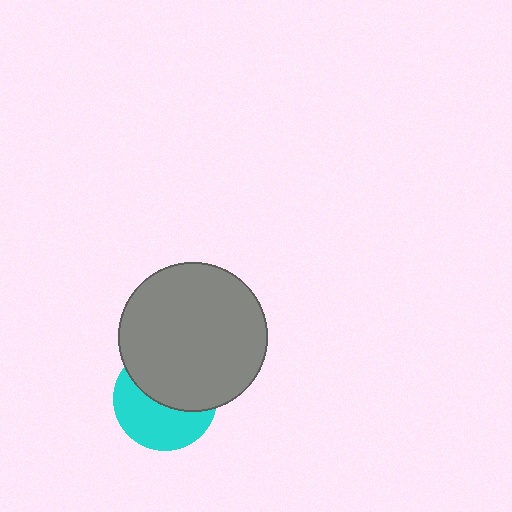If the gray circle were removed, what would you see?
You would see the complete cyan circle.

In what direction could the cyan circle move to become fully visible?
The cyan circle could move down. That would shift it out from behind the gray circle entirely.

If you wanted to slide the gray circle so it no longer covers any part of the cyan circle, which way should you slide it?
Slide it up — that is the most direct way to separate the two shapes.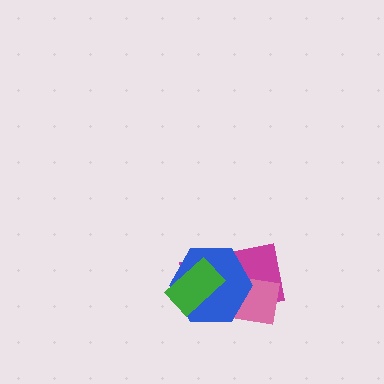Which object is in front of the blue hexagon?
The green rectangle is in front of the blue hexagon.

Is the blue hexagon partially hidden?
Yes, it is partially covered by another shape.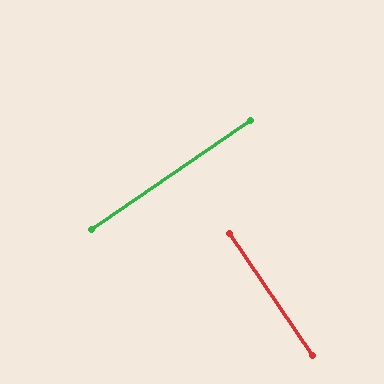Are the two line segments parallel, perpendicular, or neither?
Perpendicular — they meet at approximately 90°.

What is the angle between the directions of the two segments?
Approximately 90 degrees.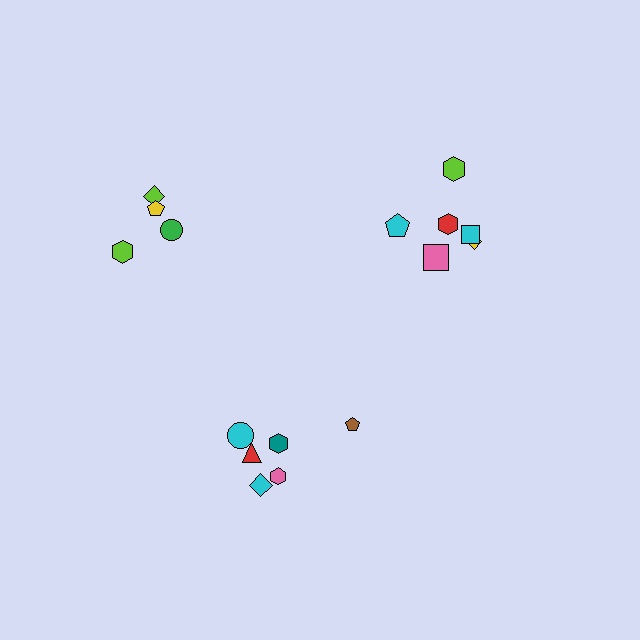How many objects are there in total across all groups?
There are 16 objects.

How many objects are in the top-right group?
There are 6 objects.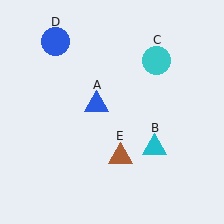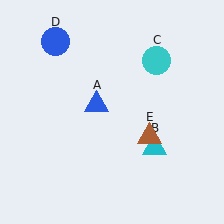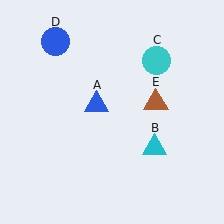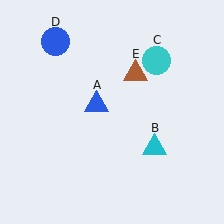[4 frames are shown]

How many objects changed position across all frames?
1 object changed position: brown triangle (object E).